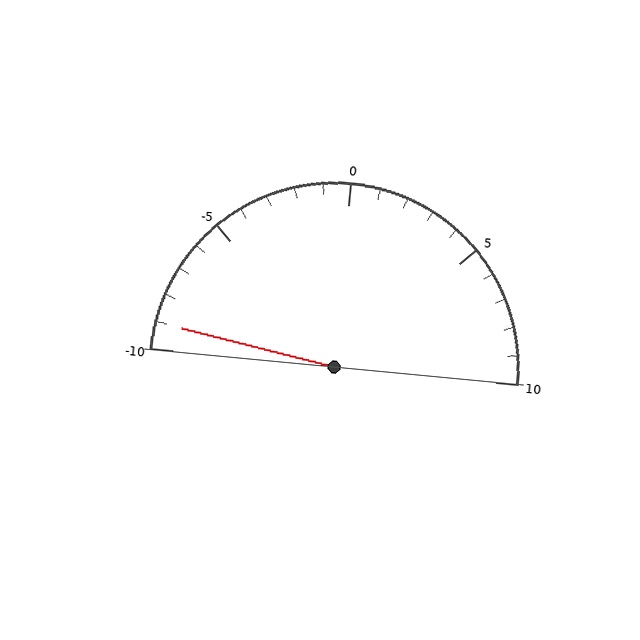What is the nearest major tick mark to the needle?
The nearest major tick mark is -10.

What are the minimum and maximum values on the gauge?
The gauge ranges from -10 to 10.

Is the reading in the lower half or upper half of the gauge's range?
The reading is in the lower half of the range (-10 to 10).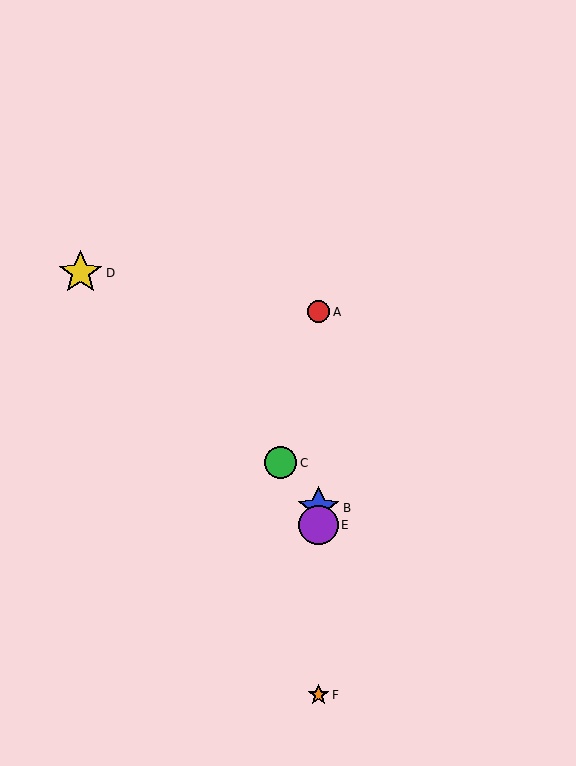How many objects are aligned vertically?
4 objects (A, B, E, F) are aligned vertically.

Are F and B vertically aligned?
Yes, both are at x≈319.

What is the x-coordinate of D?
Object D is at x≈81.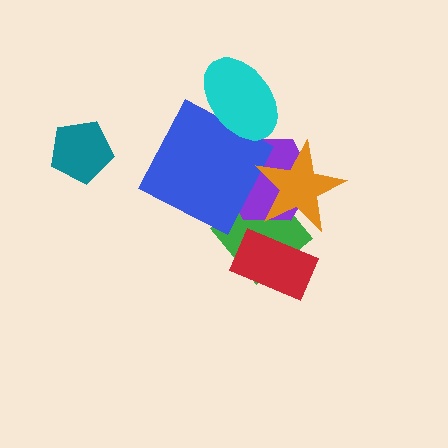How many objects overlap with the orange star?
2 objects overlap with the orange star.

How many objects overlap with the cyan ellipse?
1 object overlaps with the cyan ellipse.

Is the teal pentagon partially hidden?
No, no other shape covers it.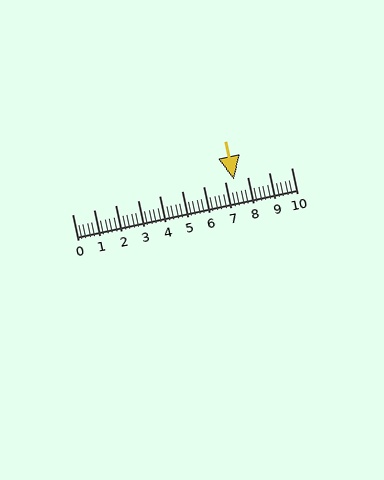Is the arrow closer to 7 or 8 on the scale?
The arrow is closer to 7.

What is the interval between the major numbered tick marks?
The major tick marks are spaced 1 units apart.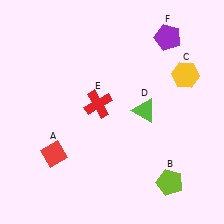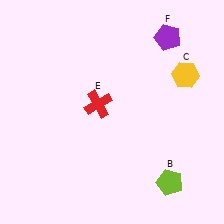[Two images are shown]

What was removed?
The red diamond (A), the lime triangle (D) were removed in Image 2.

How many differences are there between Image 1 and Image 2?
There are 2 differences between the two images.